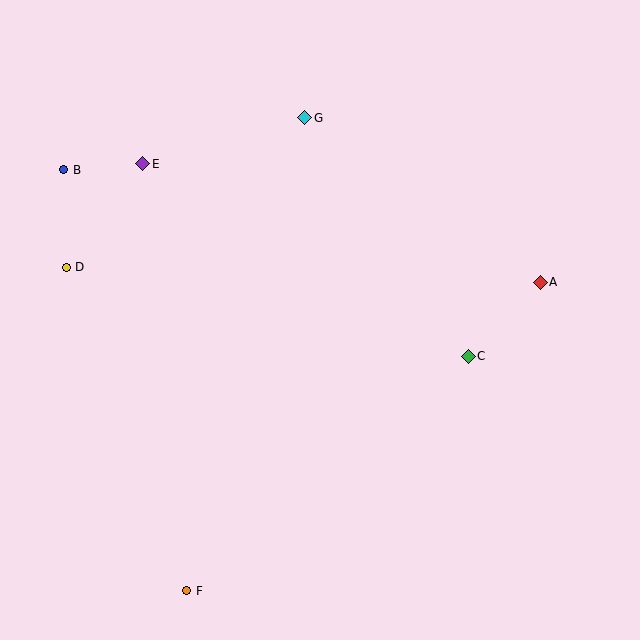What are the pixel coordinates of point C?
Point C is at (468, 356).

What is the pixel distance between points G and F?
The distance between G and F is 488 pixels.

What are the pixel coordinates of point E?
Point E is at (143, 164).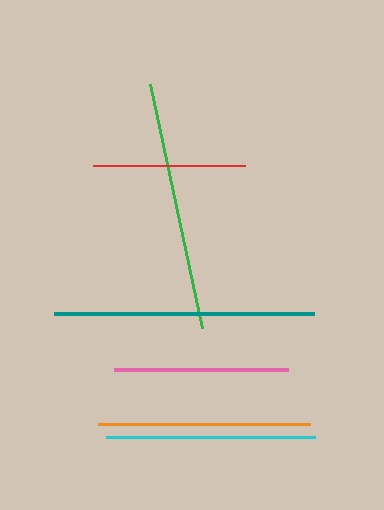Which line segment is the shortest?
The red line is the shortest at approximately 151 pixels.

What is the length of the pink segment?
The pink segment is approximately 175 pixels long.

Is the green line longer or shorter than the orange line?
The green line is longer than the orange line.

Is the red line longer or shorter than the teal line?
The teal line is longer than the red line.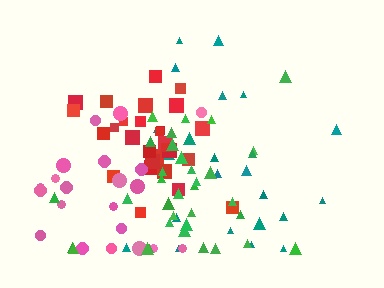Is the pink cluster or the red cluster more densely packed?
Red.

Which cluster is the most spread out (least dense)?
Teal.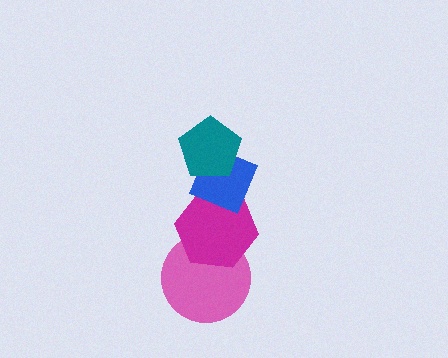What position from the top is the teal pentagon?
The teal pentagon is 1st from the top.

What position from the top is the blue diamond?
The blue diamond is 2nd from the top.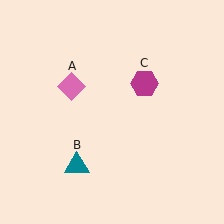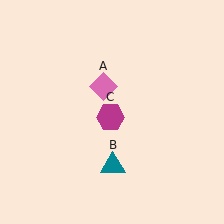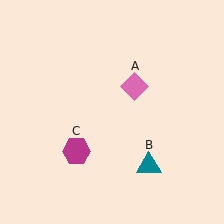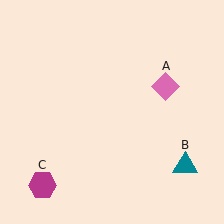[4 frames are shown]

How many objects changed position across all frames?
3 objects changed position: pink diamond (object A), teal triangle (object B), magenta hexagon (object C).